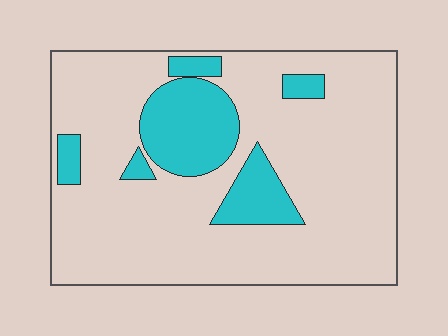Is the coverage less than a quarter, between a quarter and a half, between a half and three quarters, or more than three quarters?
Less than a quarter.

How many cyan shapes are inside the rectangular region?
6.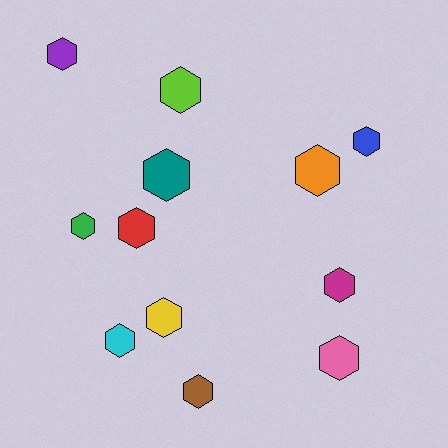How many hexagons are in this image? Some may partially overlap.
There are 12 hexagons.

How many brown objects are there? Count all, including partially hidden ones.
There is 1 brown object.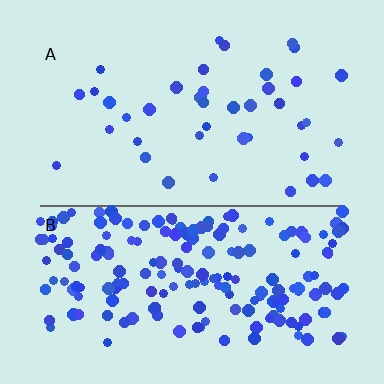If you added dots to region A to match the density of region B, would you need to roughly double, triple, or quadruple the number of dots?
Approximately quadruple.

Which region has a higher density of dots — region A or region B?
B (the bottom).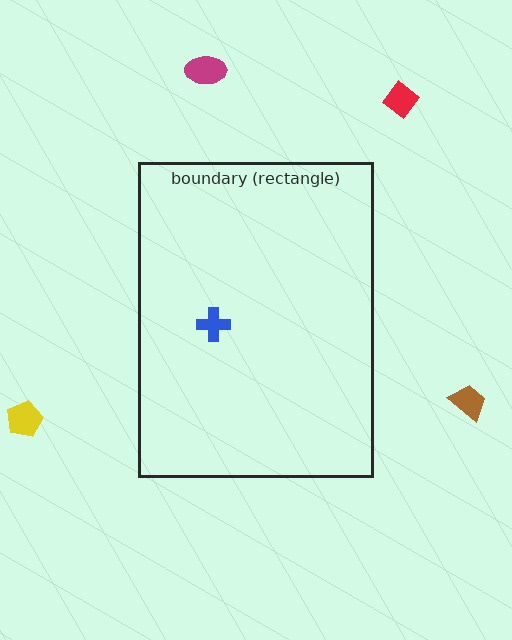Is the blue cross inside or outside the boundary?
Inside.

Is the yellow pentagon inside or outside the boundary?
Outside.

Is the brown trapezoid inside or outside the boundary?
Outside.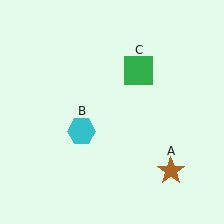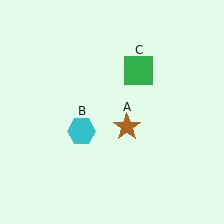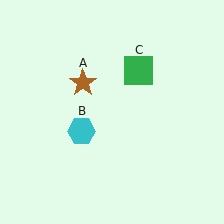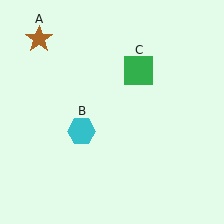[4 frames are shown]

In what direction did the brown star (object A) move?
The brown star (object A) moved up and to the left.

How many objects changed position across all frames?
1 object changed position: brown star (object A).